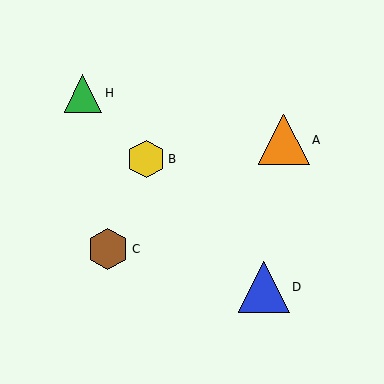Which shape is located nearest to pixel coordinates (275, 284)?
The blue triangle (labeled D) at (264, 287) is nearest to that location.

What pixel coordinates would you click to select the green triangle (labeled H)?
Click at (83, 93) to select the green triangle H.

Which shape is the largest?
The blue triangle (labeled D) is the largest.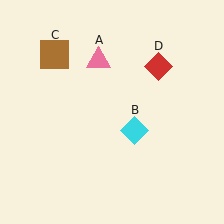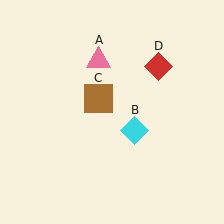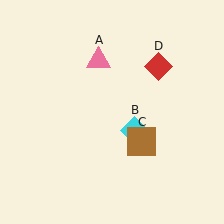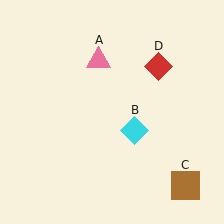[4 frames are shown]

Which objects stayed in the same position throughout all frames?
Pink triangle (object A) and cyan diamond (object B) and red diamond (object D) remained stationary.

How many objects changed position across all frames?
1 object changed position: brown square (object C).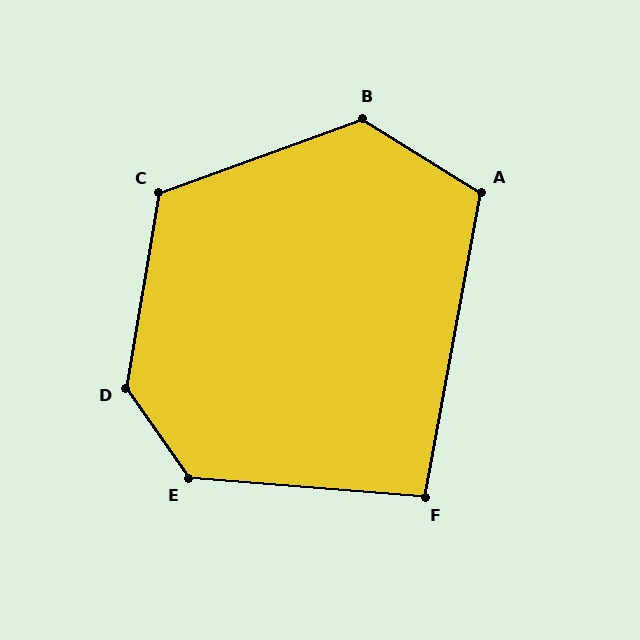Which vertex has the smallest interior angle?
F, at approximately 96 degrees.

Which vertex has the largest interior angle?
D, at approximately 136 degrees.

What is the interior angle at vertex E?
Approximately 129 degrees (obtuse).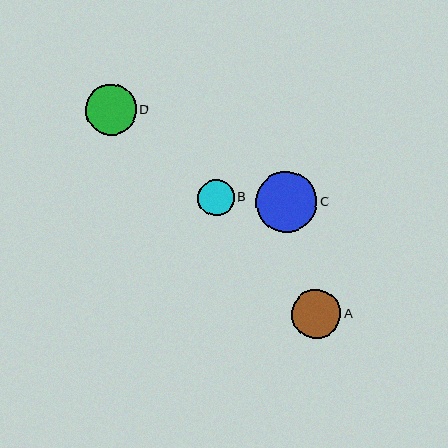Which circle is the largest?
Circle C is the largest with a size of approximately 61 pixels.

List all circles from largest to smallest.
From largest to smallest: C, D, A, B.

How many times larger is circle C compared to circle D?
Circle C is approximately 1.2 times the size of circle D.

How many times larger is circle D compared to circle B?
Circle D is approximately 1.4 times the size of circle B.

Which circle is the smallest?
Circle B is the smallest with a size of approximately 36 pixels.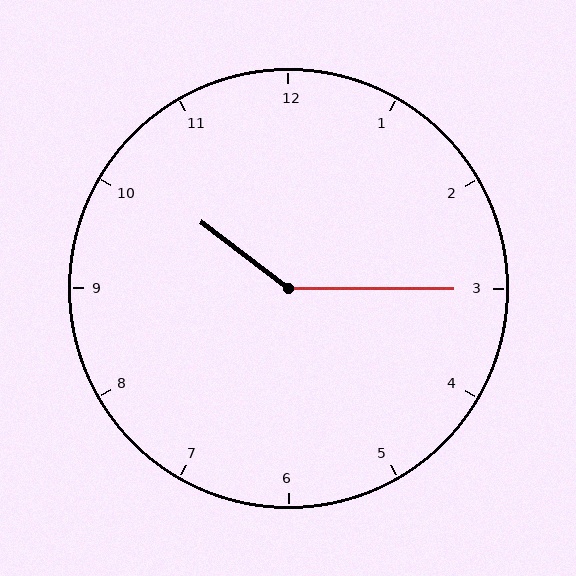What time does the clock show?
10:15.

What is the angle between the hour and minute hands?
Approximately 142 degrees.